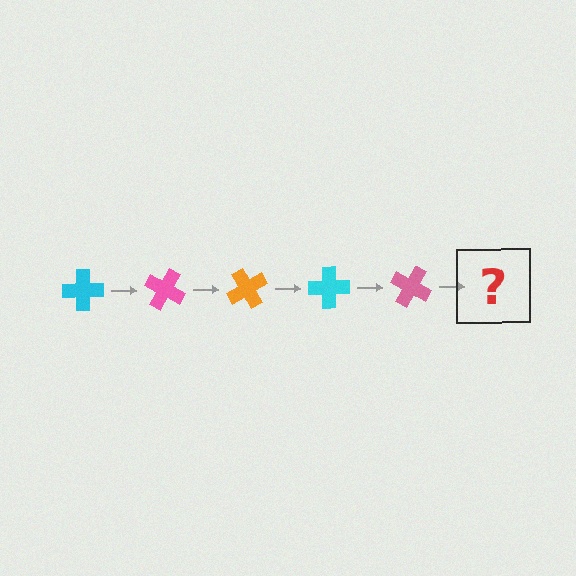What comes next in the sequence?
The next element should be an orange cross, rotated 150 degrees from the start.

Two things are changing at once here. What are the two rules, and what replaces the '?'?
The two rules are that it rotates 30 degrees each step and the color cycles through cyan, pink, and orange. The '?' should be an orange cross, rotated 150 degrees from the start.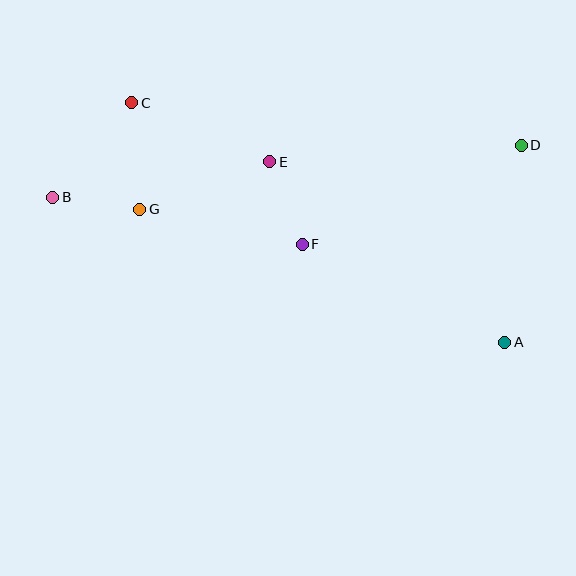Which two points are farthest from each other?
Points A and B are farthest from each other.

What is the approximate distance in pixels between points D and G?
The distance between D and G is approximately 387 pixels.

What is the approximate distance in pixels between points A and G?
The distance between A and G is approximately 388 pixels.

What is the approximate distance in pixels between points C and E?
The distance between C and E is approximately 150 pixels.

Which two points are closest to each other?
Points B and G are closest to each other.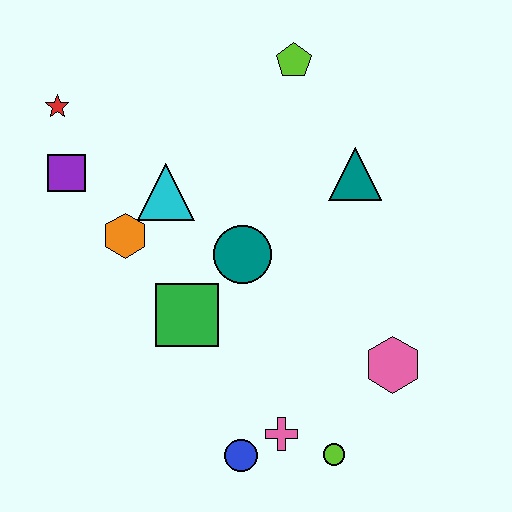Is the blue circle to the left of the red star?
No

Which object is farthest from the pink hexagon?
The red star is farthest from the pink hexagon.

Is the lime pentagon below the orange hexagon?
No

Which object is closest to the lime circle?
The pink cross is closest to the lime circle.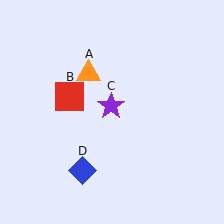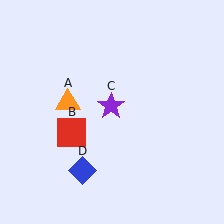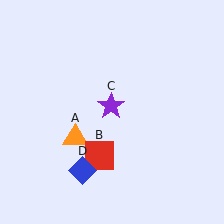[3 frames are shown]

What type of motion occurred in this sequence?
The orange triangle (object A), red square (object B) rotated counterclockwise around the center of the scene.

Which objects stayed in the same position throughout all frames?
Purple star (object C) and blue diamond (object D) remained stationary.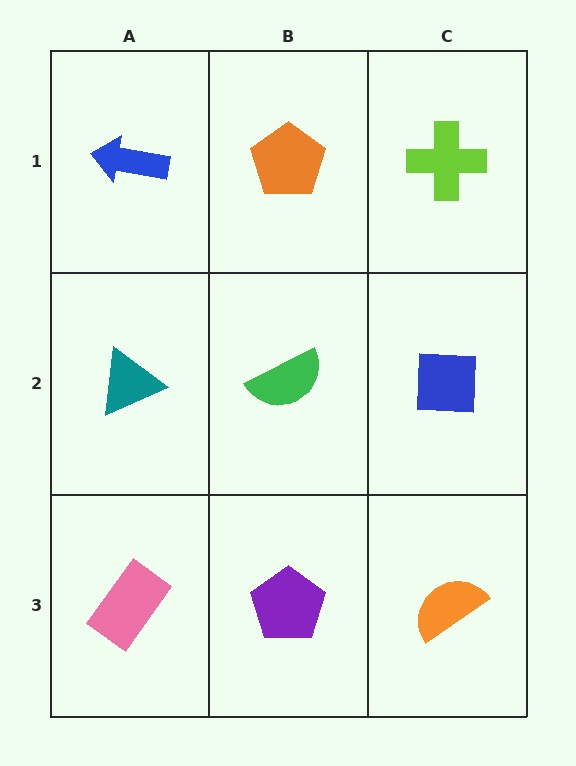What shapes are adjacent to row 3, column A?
A teal triangle (row 2, column A), a purple pentagon (row 3, column B).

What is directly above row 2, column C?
A lime cross.